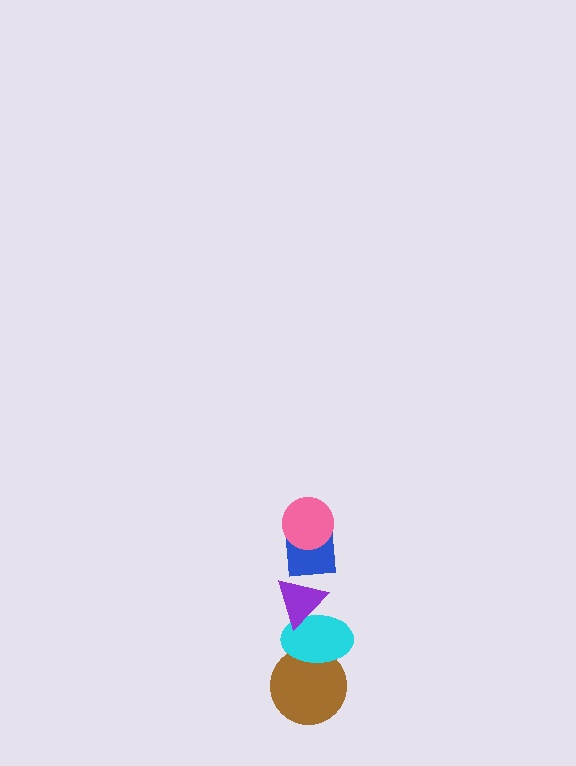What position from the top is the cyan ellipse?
The cyan ellipse is 4th from the top.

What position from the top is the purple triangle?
The purple triangle is 3rd from the top.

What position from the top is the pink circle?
The pink circle is 1st from the top.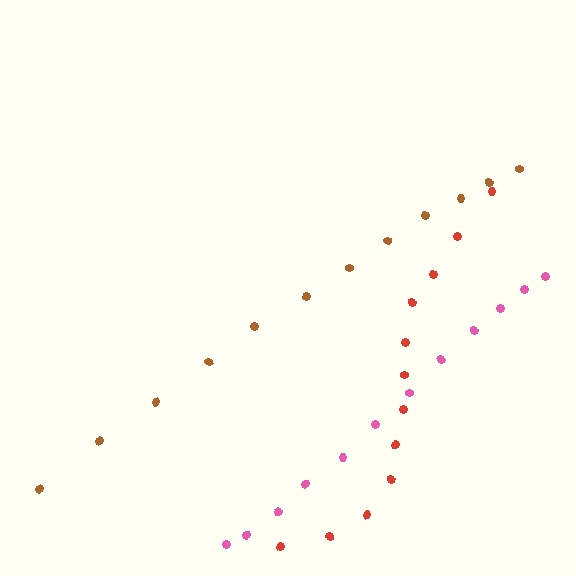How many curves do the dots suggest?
There are 3 distinct paths.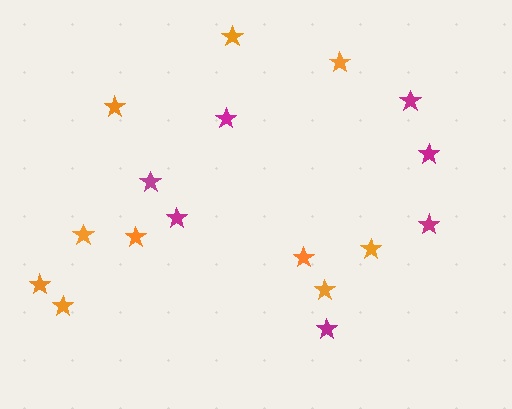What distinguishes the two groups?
There are 2 groups: one group of orange stars (10) and one group of magenta stars (7).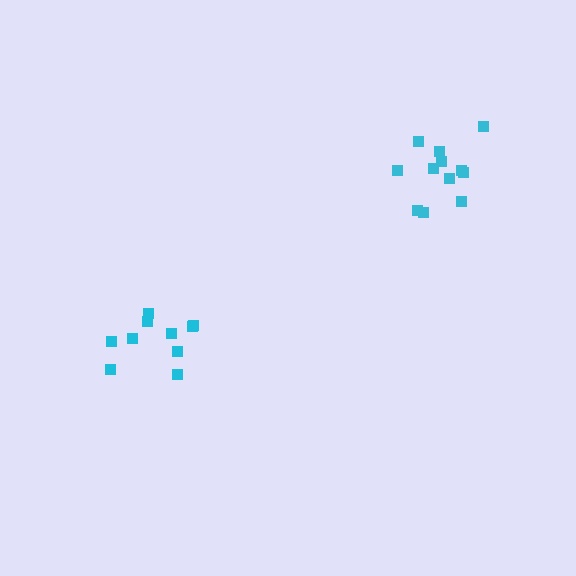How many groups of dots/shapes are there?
There are 2 groups.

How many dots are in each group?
Group 1: 10 dots, Group 2: 12 dots (22 total).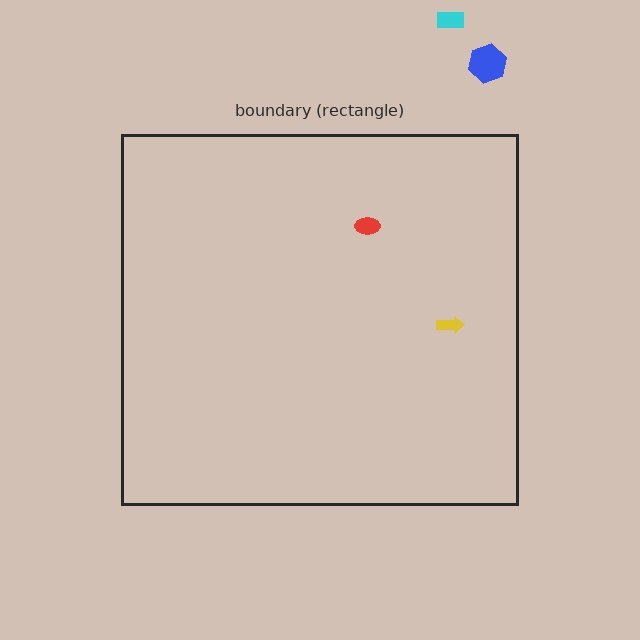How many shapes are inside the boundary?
2 inside, 2 outside.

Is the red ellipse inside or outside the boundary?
Inside.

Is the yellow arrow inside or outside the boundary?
Inside.